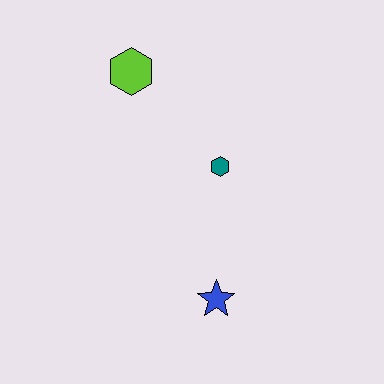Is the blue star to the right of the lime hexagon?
Yes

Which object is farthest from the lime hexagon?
The blue star is farthest from the lime hexagon.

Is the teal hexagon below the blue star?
No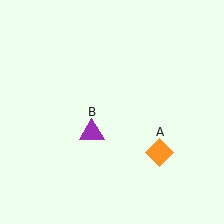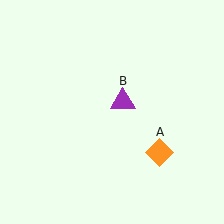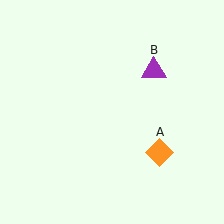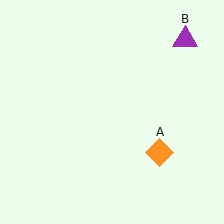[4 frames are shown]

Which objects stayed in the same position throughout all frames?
Orange diamond (object A) remained stationary.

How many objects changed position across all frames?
1 object changed position: purple triangle (object B).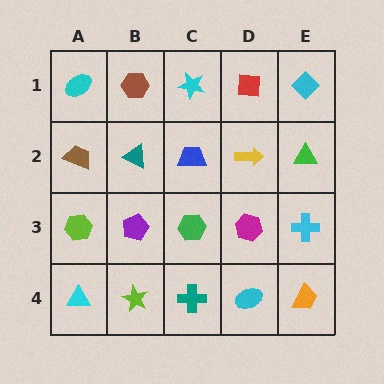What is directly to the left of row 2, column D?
A blue trapezoid.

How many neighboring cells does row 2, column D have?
4.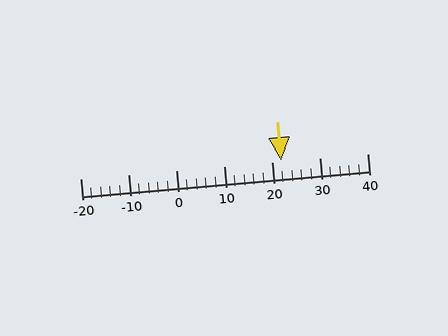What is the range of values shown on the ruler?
The ruler shows values from -20 to 40.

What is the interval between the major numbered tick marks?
The major tick marks are spaced 10 units apart.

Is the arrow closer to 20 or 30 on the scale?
The arrow is closer to 20.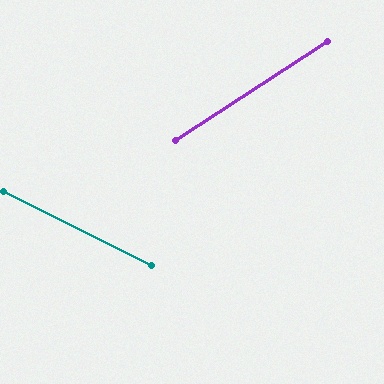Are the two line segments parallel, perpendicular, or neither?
Neither parallel nor perpendicular — they differ by about 60°.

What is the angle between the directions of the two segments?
Approximately 60 degrees.